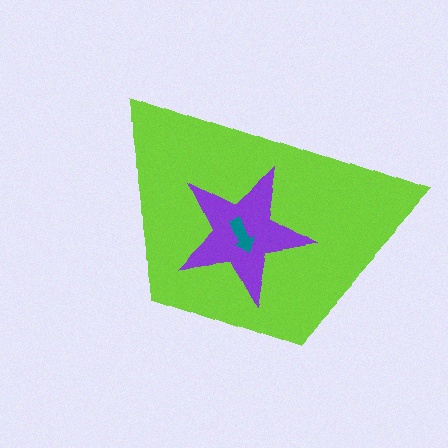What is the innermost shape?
The teal arrow.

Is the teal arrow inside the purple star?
Yes.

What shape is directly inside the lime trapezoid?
The purple star.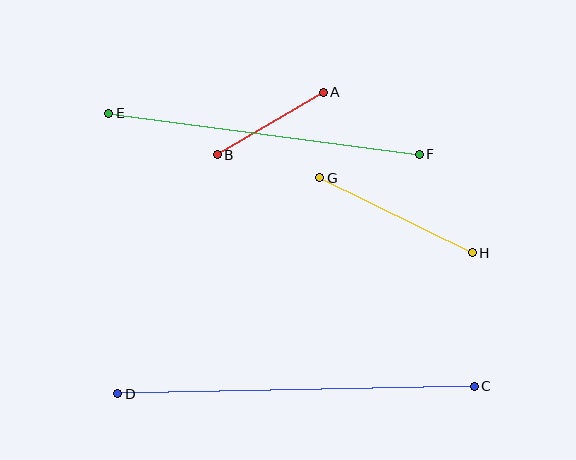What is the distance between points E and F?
The distance is approximately 313 pixels.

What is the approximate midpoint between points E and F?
The midpoint is at approximately (264, 134) pixels.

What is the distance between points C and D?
The distance is approximately 356 pixels.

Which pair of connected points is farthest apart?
Points C and D are farthest apart.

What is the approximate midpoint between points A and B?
The midpoint is at approximately (270, 124) pixels.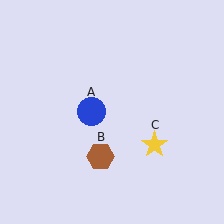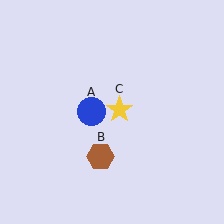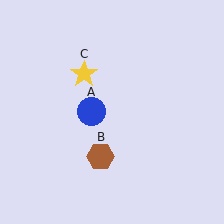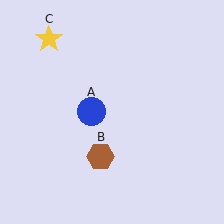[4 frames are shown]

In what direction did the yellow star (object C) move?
The yellow star (object C) moved up and to the left.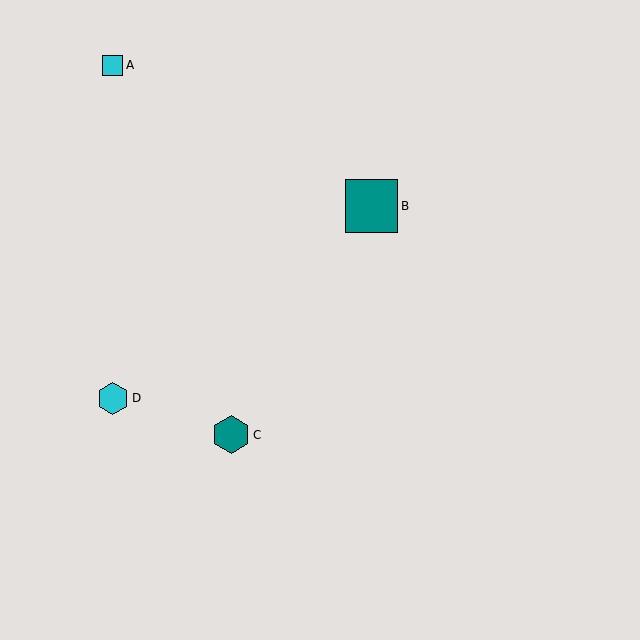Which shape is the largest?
The teal square (labeled B) is the largest.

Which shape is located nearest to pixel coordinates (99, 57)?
The cyan square (labeled A) at (113, 65) is nearest to that location.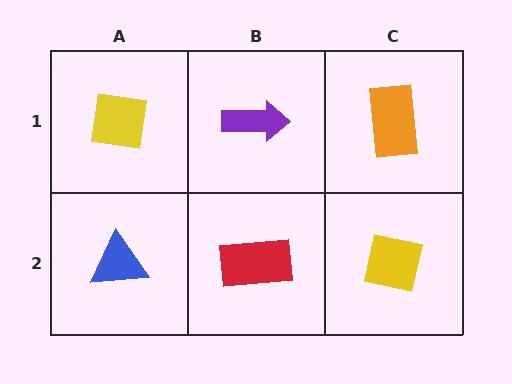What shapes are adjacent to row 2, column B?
A purple arrow (row 1, column B), a blue triangle (row 2, column A), a yellow square (row 2, column C).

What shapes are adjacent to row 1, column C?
A yellow square (row 2, column C), a purple arrow (row 1, column B).